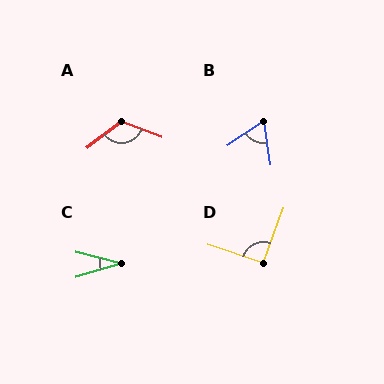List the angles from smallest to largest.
C (30°), B (65°), D (92°), A (122°).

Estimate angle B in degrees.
Approximately 65 degrees.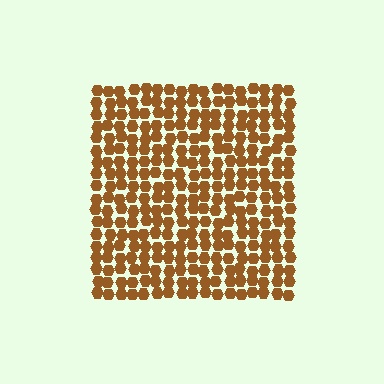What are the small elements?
The small elements are hexagons.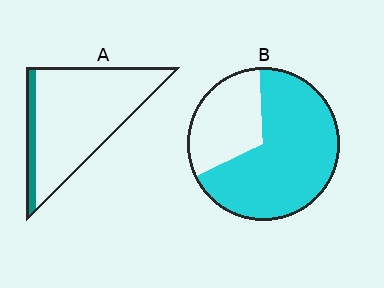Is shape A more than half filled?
No.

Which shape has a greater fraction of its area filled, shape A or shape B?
Shape B.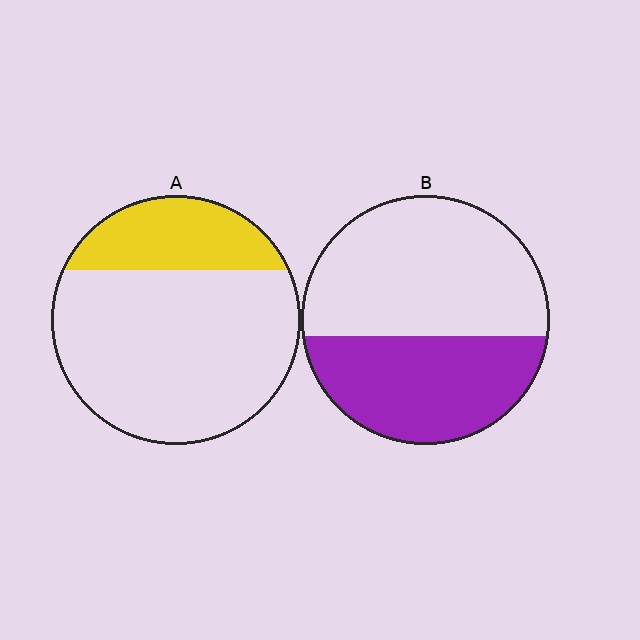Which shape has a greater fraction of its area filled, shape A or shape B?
Shape B.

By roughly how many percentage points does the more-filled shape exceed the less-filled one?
By roughly 15 percentage points (B over A).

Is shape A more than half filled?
No.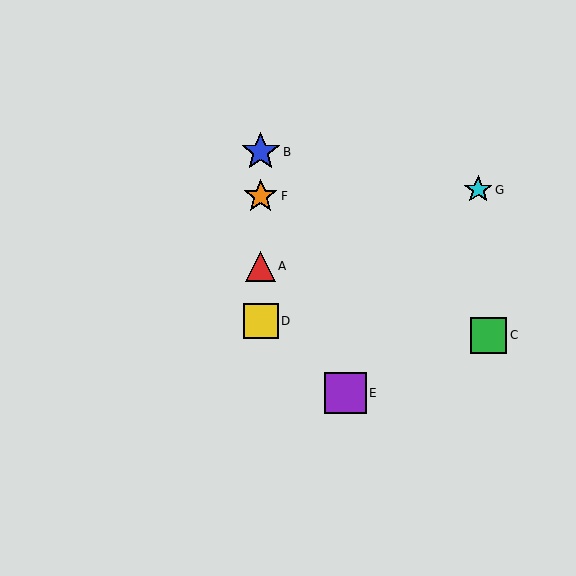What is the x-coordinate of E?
Object E is at x≈346.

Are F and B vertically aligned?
Yes, both are at x≈261.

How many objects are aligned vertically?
4 objects (A, B, D, F) are aligned vertically.